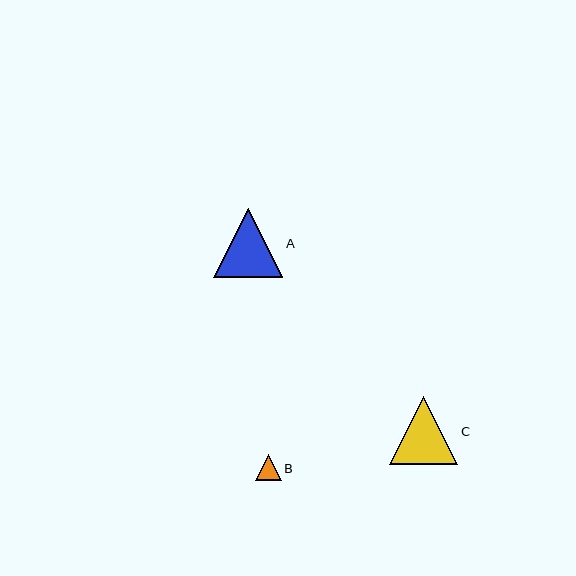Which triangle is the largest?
Triangle A is the largest with a size of approximately 69 pixels.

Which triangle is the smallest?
Triangle B is the smallest with a size of approximately 26 pixels.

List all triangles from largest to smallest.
From largest to smallest: A, C, B.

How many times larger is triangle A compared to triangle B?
Triangle A is approximately 2.6 times the size of triangle B.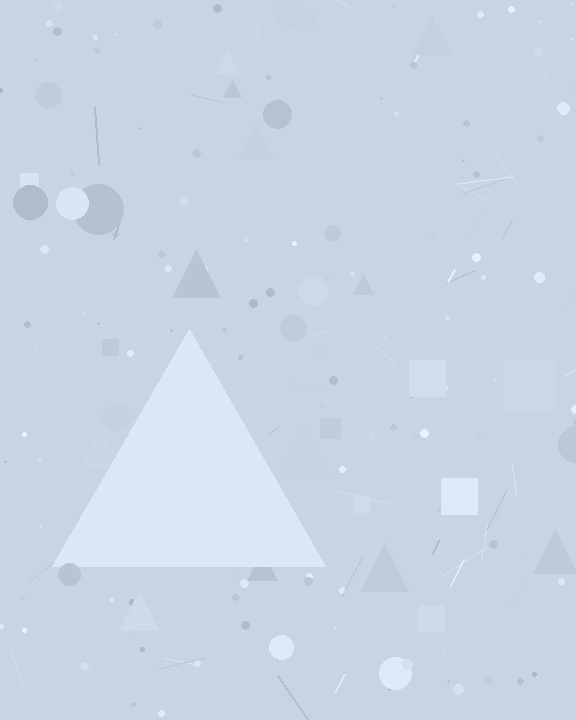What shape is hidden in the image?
A triangle is hidden in the image.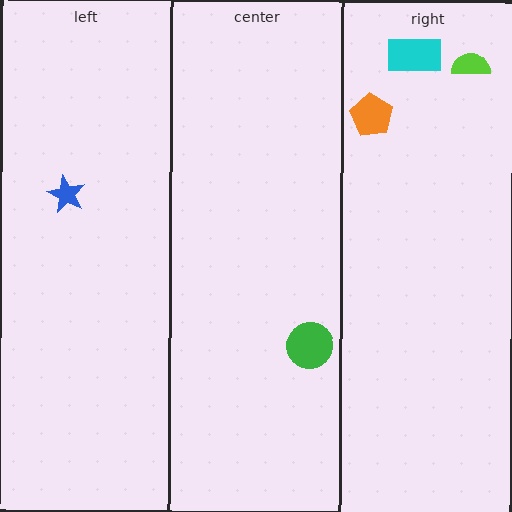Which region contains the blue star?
The left region.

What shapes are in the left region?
The blue star.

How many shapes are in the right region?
3.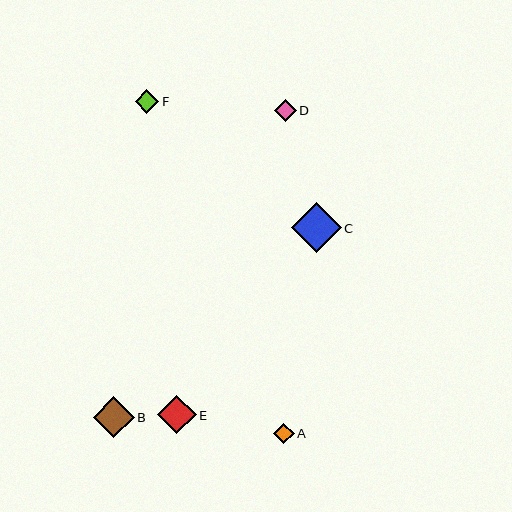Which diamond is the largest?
Diamond C is the largest with a size of approximately 50 pixels.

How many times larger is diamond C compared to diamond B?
Diamond C is approximately 1.2 times the size of diamond B.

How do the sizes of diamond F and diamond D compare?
Diamond F and diamond D are approximately the same size.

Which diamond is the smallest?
Diamond A is the smallest with a size of approximately 21 pixels.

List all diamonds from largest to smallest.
From largest to smallest: C, B, E, F, D, A.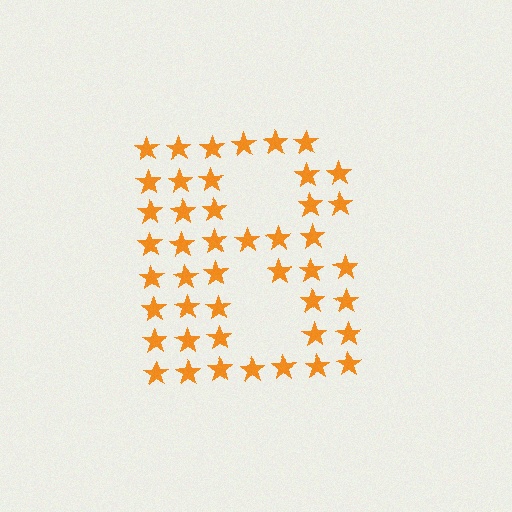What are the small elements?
The small elements are stars.